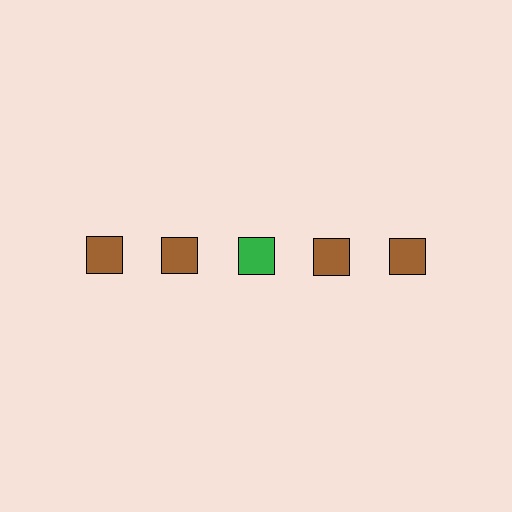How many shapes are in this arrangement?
There are 5 shapes arranged in a grid pattern.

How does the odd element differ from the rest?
It has a different color: green instead of brown.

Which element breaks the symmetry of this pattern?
The green square in the top row, center column breaks the symmetry. All other shapes are brown squares.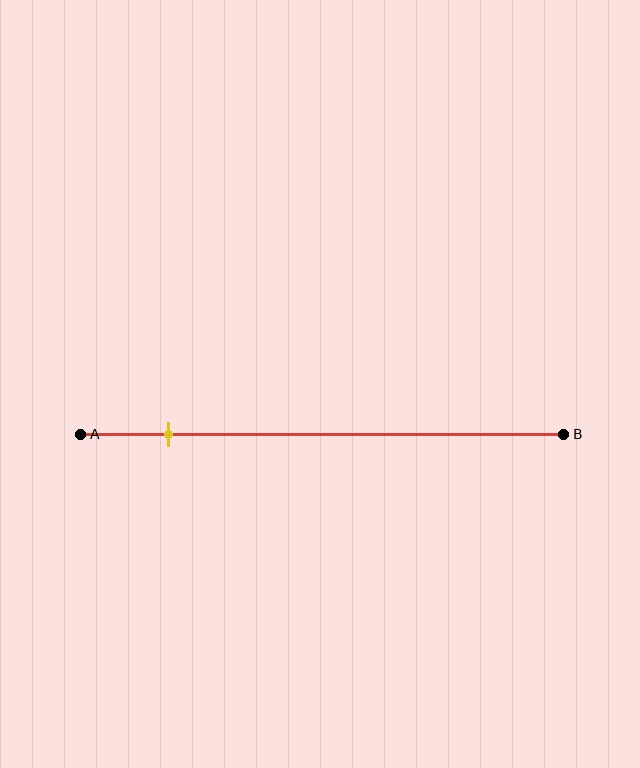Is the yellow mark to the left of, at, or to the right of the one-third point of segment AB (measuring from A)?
The yellow mark is to the left of the one-third point of segment AB.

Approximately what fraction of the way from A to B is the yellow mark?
The yellow mark is approximately 20% of the way from A to B.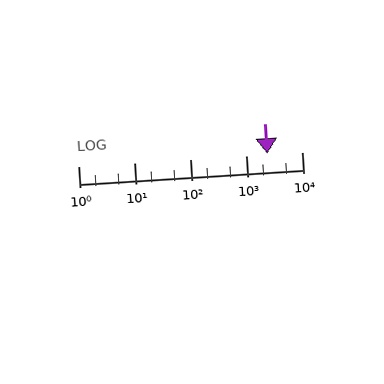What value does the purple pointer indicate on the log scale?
The pointer indicates approximately 2400.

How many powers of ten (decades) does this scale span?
The scale spans 4 decades, from 1 to 10000.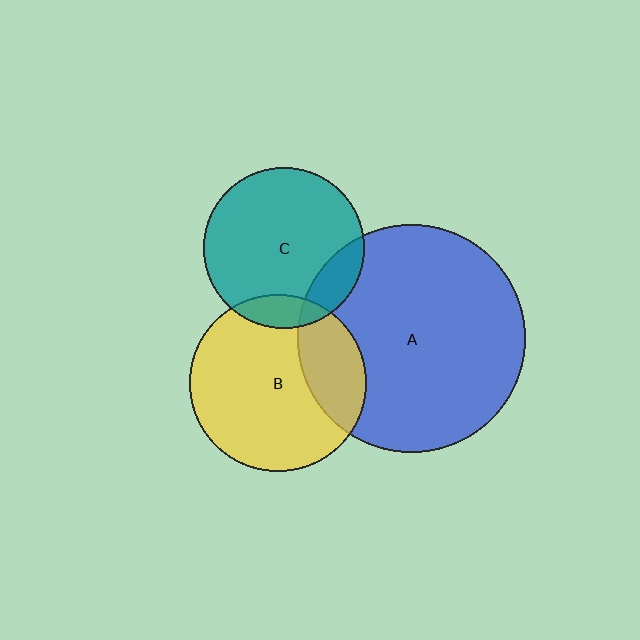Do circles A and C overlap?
Yes.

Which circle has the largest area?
Circle A (blue).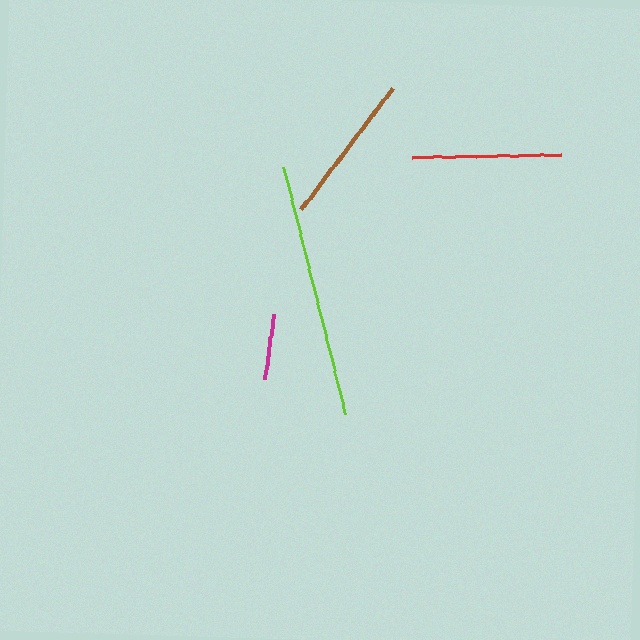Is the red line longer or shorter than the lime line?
The lime line is longer than the red line.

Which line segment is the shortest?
The magenta line is the shortest at approximately 66 pixels.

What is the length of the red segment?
The red segment is approximately 149 pixels long.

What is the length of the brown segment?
The brown segment is approximately 152 pixels long.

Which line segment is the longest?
The lime line is the longest at approximately 255 pixels.